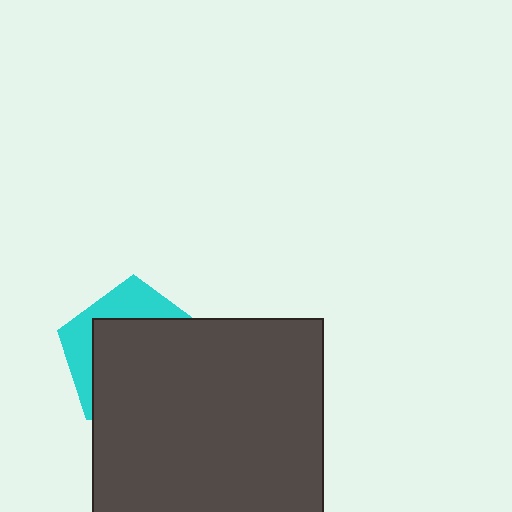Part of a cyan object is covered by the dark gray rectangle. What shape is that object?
It is a pentagon.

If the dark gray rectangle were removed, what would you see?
You would see the complete cyan pentagon.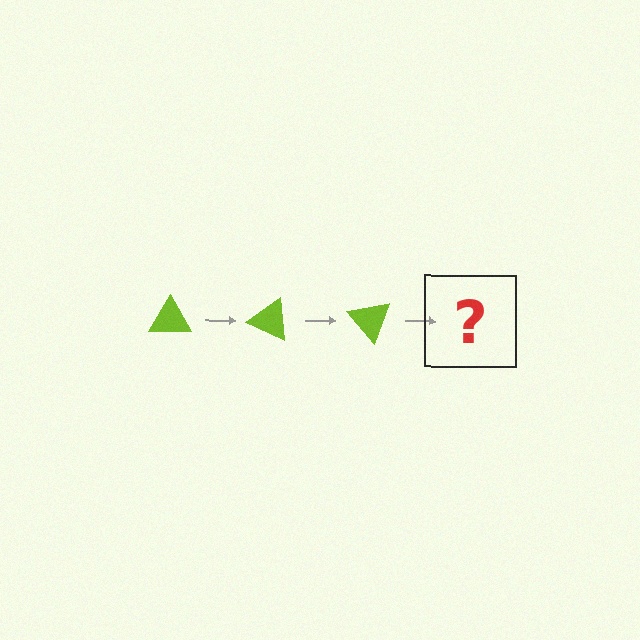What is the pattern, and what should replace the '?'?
The pattern is that the triangle rotates 25 degrees each step. The '?' should be a lime triangle rotated 75 degrees.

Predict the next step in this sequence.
The next step is a lime triangle rotated 75 degrees.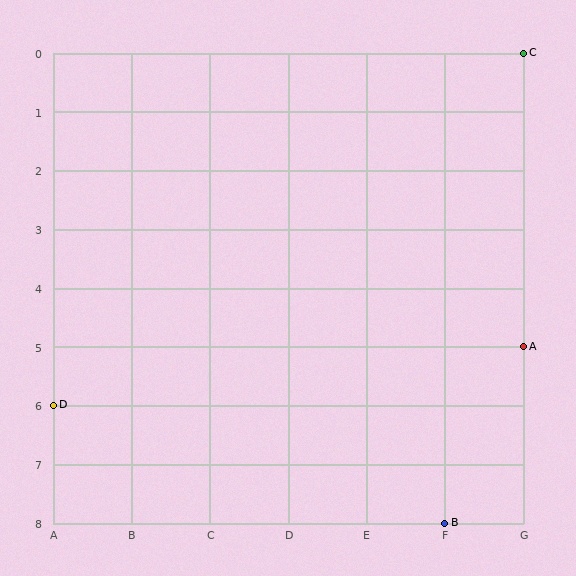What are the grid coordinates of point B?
Point B is at grid coordinates (F, 8).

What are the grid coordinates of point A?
Point A is at grid coordinates (G, 5).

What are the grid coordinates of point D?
Point D is at grid coordinates (A, 6).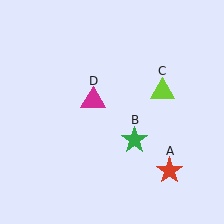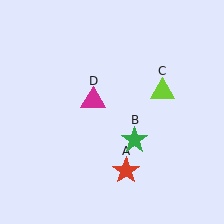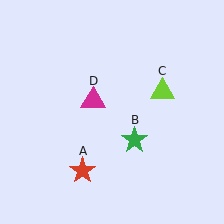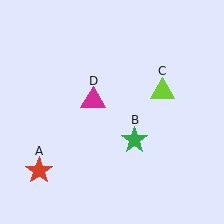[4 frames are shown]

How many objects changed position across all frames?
1 object changed position: red star (object A).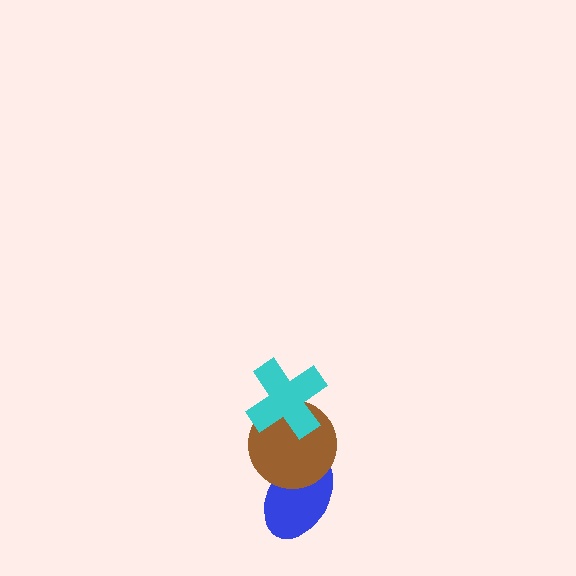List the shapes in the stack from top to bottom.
From top to bottom: the cyan cross, the brown circle, the blue ellipse.